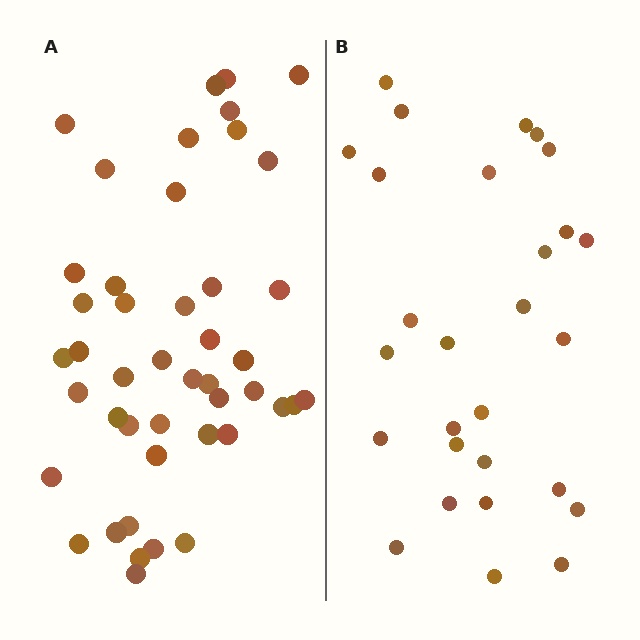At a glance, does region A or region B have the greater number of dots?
Region A (the left region) has more dots.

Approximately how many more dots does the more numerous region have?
Region A has approximately 15 more dots than region B.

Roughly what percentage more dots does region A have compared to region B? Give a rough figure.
About 60% more.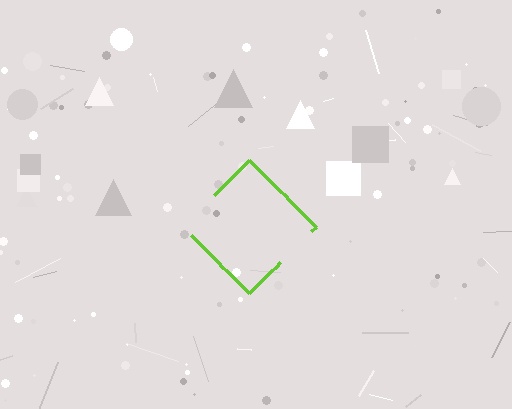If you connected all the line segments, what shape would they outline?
They would outline a diamond.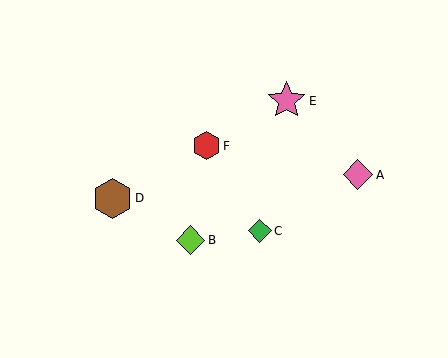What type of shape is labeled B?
Shape B is a lime diamond.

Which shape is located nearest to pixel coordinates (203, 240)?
The lime diamond (labeled B) at (191, 240) is nearest to that location.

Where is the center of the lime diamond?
The center of the lime diamond is at (191, 240).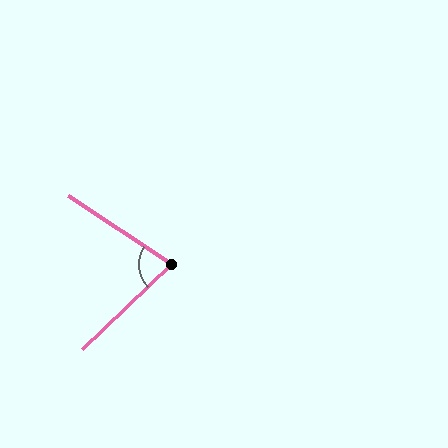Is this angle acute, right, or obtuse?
It is acute.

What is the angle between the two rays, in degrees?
Approximately 77 degrees.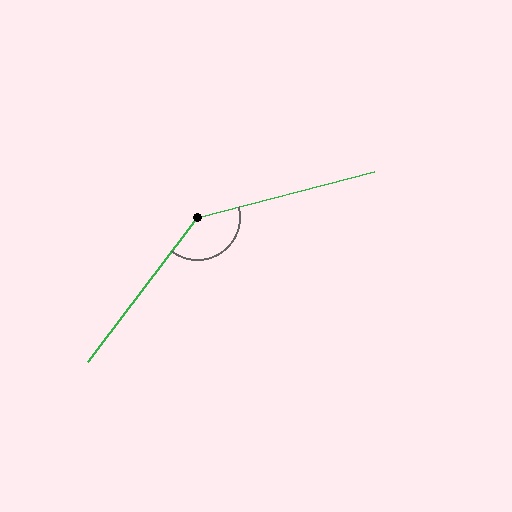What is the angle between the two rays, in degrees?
Approximately 142 degrees.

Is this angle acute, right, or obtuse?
It is obtuse.